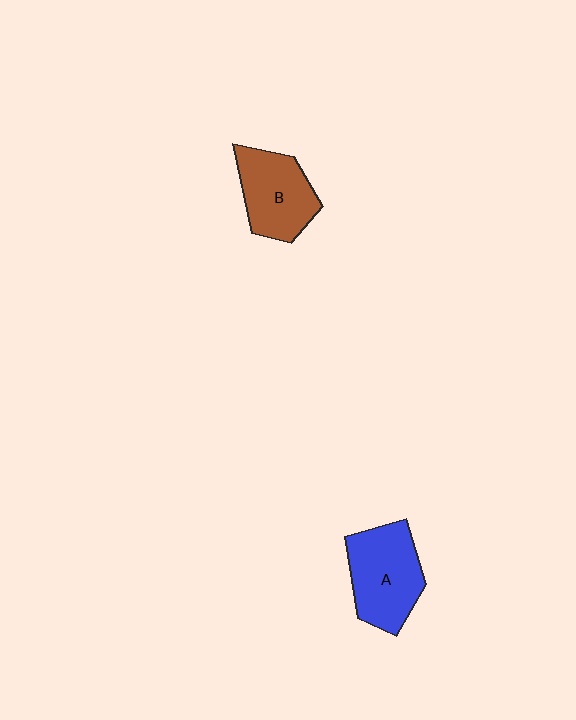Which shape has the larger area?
Shape A (blue).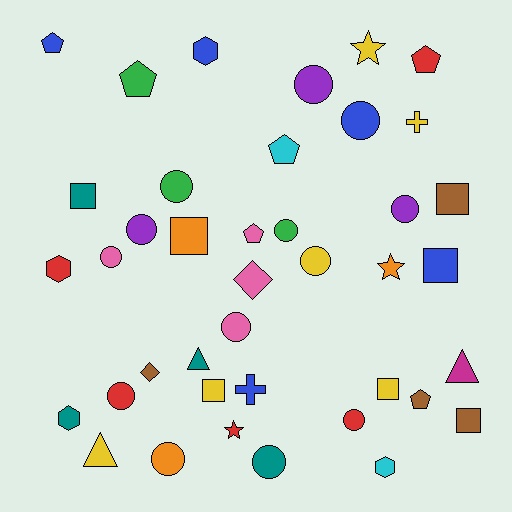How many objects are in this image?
There are 40 objects.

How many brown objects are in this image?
There are 4 brown objects.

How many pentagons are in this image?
There are 6 pentagons.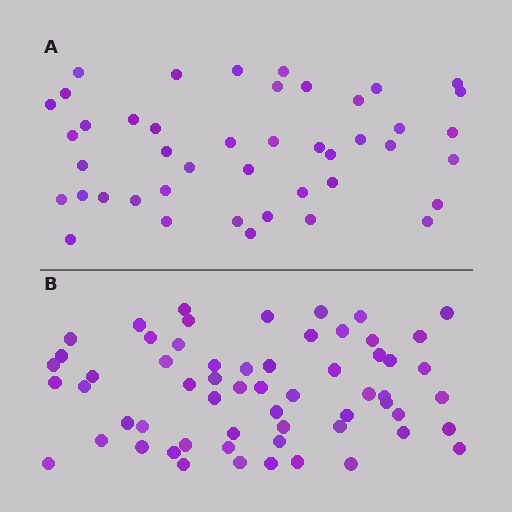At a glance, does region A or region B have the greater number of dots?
Region B (the bottom region) has more dots.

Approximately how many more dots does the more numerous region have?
Region B has approximately 15 more dots than region A.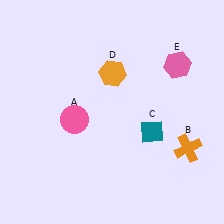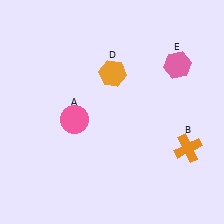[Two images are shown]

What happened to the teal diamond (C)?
The teal diamond (C) was removed in Image 2. It was in the bottom-right area of Image 1.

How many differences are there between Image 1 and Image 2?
There is 1 difference between the two images.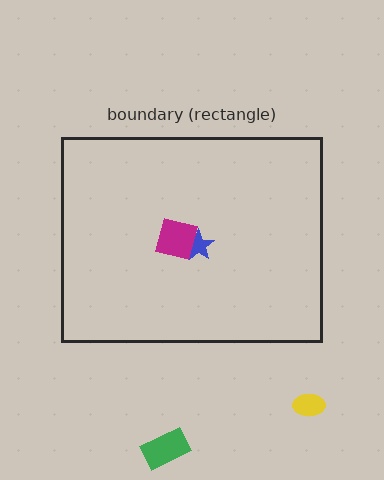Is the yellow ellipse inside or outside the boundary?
Outside.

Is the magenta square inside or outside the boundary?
Inside.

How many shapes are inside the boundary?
2 inside, 2 outside.